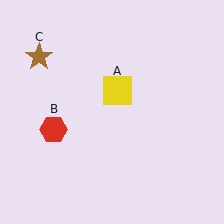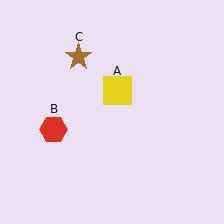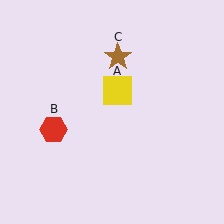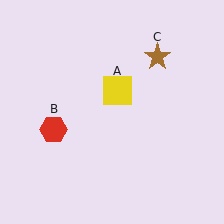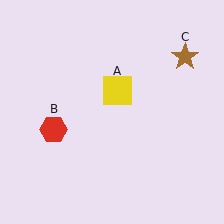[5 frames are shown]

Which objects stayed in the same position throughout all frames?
Yellow square (object A) and red hexagon (object B) remained stationary.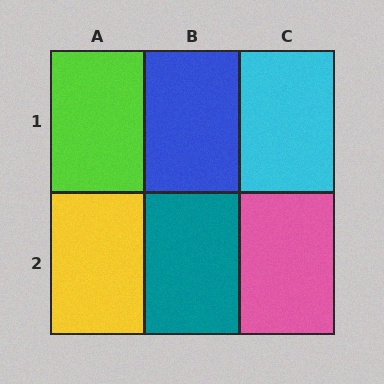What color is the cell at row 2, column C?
Pink.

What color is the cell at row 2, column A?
Yellow.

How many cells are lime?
1 cell is lime.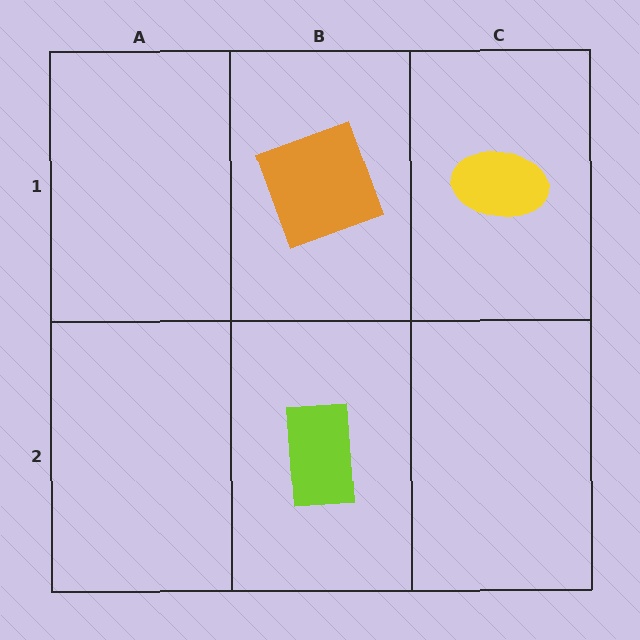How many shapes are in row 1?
2 shapes.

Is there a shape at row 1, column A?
No, that cell is empty.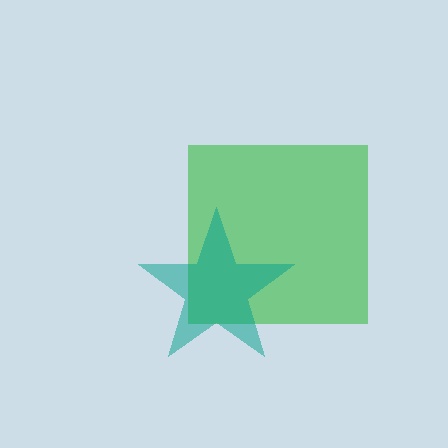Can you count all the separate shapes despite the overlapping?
Yes, there are 2 separate shapes.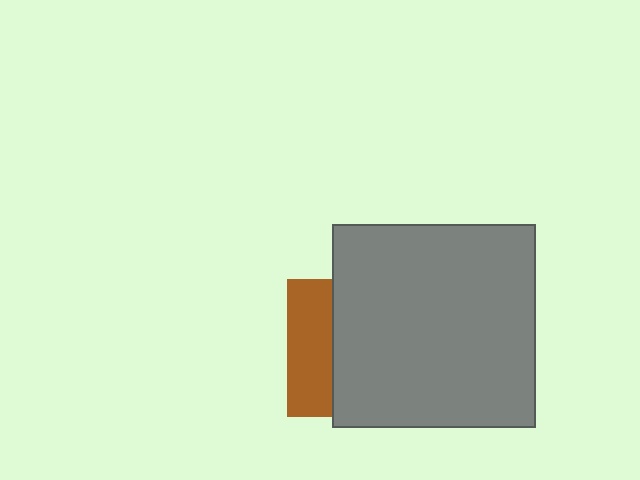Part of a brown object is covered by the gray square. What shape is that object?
It is a square.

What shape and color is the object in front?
The object in front is a gray square.